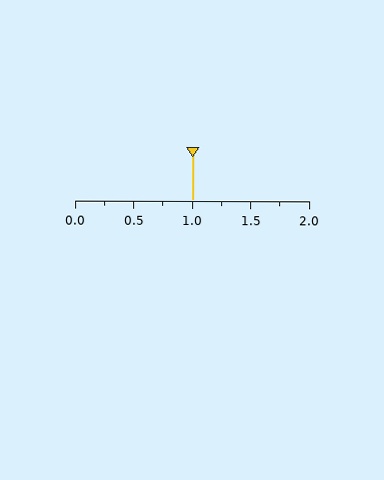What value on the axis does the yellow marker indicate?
The marker indicates approximately 1.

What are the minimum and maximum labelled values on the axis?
The axis runs from 0.0 to 2.0.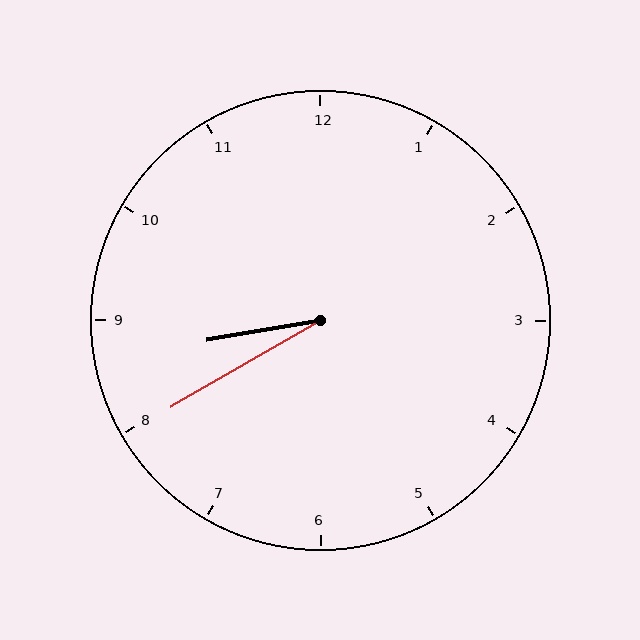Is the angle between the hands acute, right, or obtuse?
It is acute.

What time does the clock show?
8:40.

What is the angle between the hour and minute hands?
Approximately 20 degrees.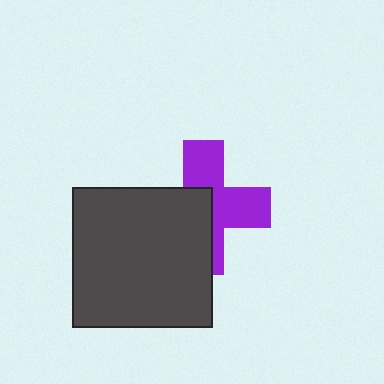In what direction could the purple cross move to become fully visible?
The purple cross could move toward the upper-right. That would shift it out from behind the dark gray square entirely.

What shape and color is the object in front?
The object in front is a dark gray square.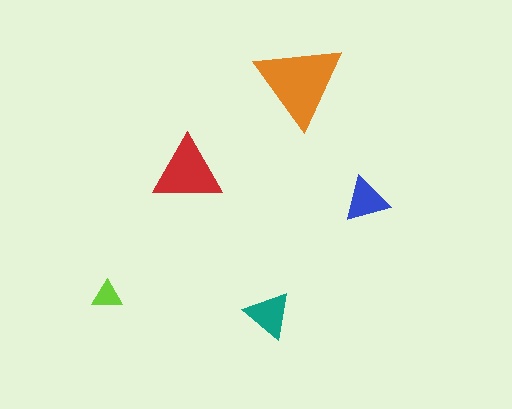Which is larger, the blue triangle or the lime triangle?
The blue one.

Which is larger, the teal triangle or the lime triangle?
The teal one.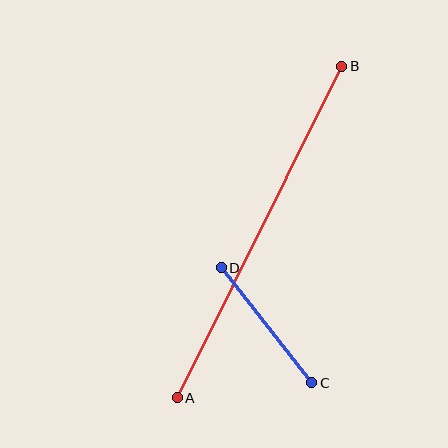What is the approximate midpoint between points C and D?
The midpoint is at approximately (267, 325) pixels.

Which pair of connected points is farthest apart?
Points A and B are farthest apart.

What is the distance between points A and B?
The distance is approximately 370 pixels.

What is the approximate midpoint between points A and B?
The midpoint is at approximately (259, 232) pixels.